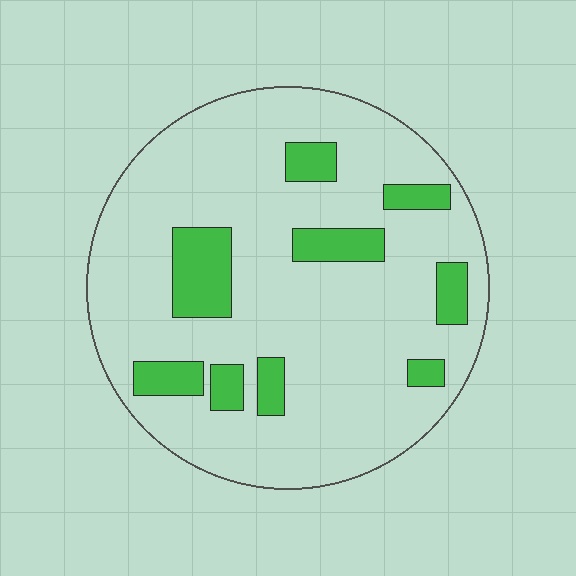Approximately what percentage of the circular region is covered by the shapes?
Approximately 15%.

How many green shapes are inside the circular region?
9.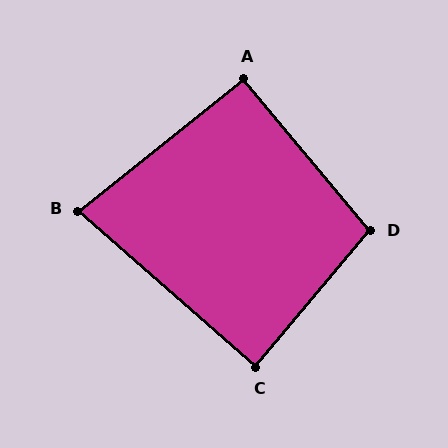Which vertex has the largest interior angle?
D, at approximately 100 degrees.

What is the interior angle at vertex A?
Approximately 91 degrees (approximately right).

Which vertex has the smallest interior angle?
B, at approximately 80 degrees.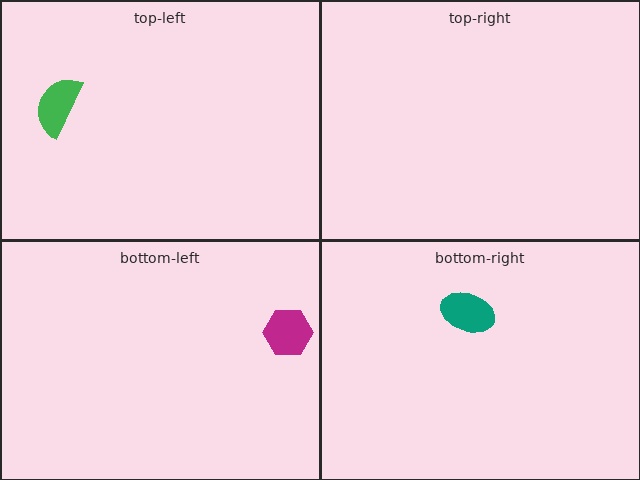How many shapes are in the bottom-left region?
1.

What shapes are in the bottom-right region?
The teal ellipse.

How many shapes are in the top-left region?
1.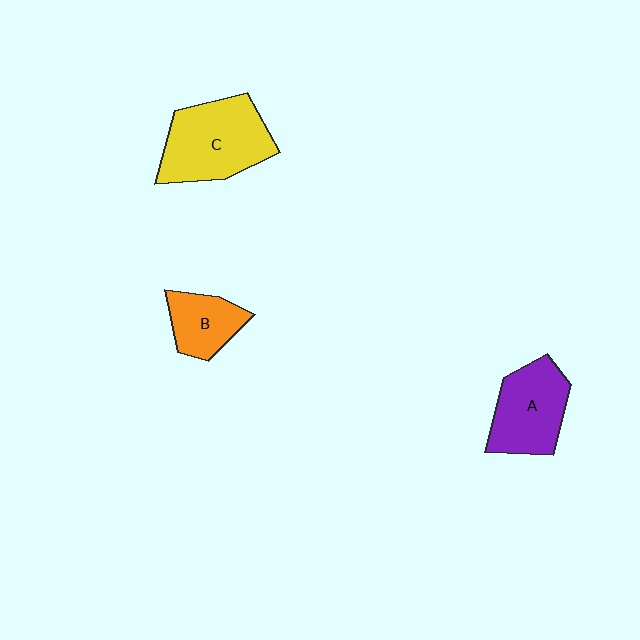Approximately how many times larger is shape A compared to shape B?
Approximately 1.5 times.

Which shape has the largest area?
Shape C (yellow).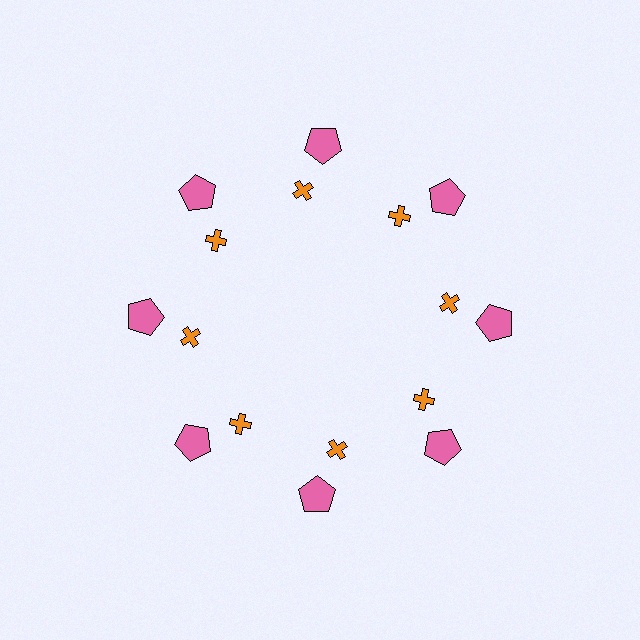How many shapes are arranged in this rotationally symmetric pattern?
There are 16 shapes, arranged in 8 groups of 2.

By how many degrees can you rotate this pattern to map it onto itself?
The pattern maps onto itself every 45 degrees of rotation.